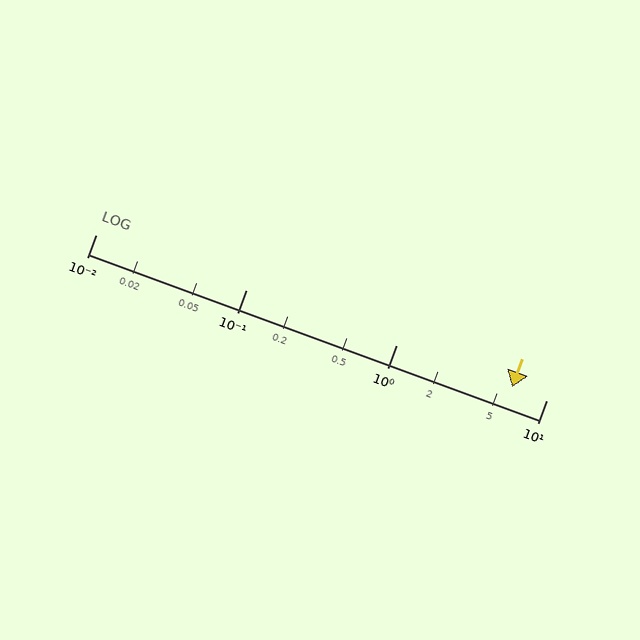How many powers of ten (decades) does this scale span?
The scale spans 3 decades, from 0.01 to 10.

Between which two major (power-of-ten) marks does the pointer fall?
The pointer is between 1 and 10.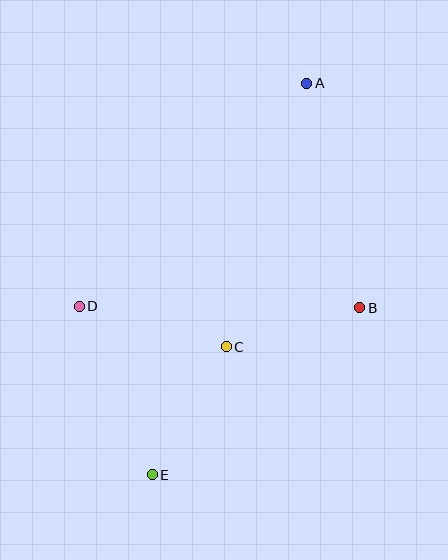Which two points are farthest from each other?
Points A and E are farthest from each other.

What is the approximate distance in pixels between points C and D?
The distance between C and D is approximately 153 pixels.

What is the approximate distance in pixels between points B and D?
The distance between B and D is approximately 281 pixels.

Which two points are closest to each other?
Points B and C are closest to each other.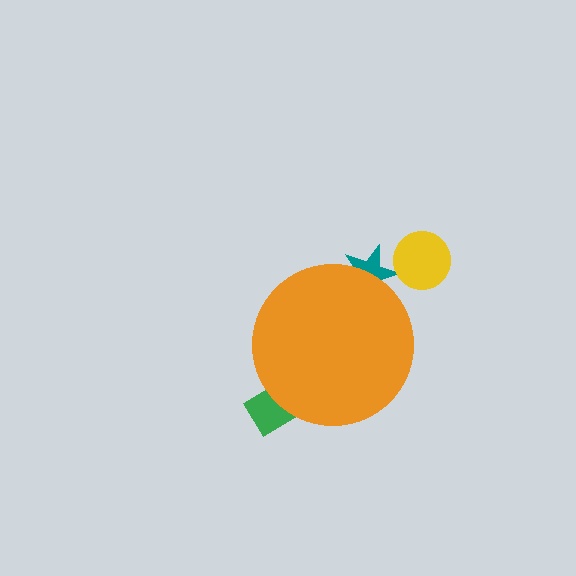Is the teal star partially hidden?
Yes, the teal star is partially hidden behind the orange circle.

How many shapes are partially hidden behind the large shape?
2 shapes are partially hidden.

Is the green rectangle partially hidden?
Yes, the green rectangle is partially hidden behind the orange circle.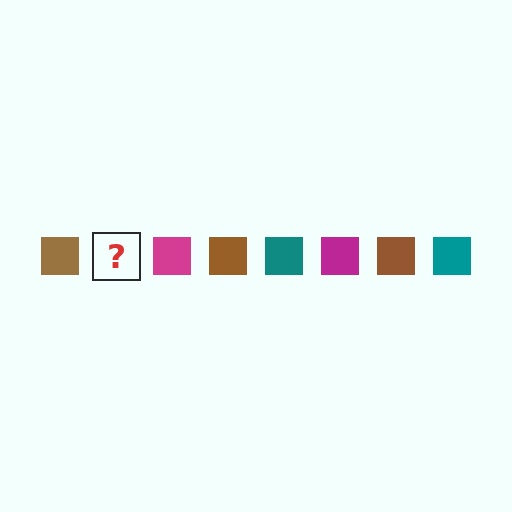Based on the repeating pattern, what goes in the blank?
The blank should be a teal square.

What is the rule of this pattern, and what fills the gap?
The rule is that the pattern cycles through brown, teal, magenta squares. The gap should be filled with a teal square.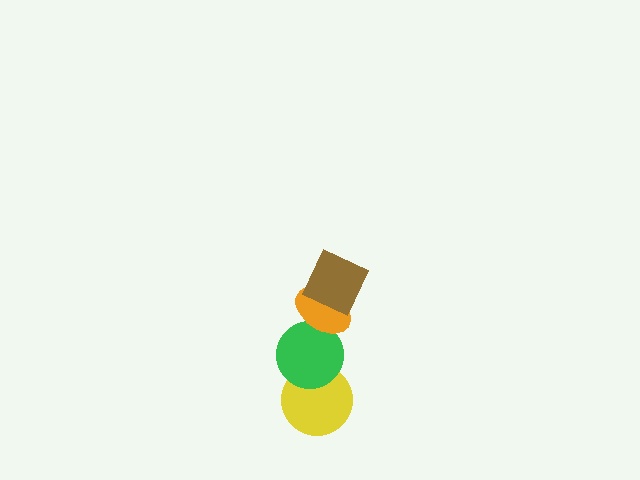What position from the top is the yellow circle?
The yellow circle is 4th from the top.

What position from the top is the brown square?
The brown square is 1st from the top.